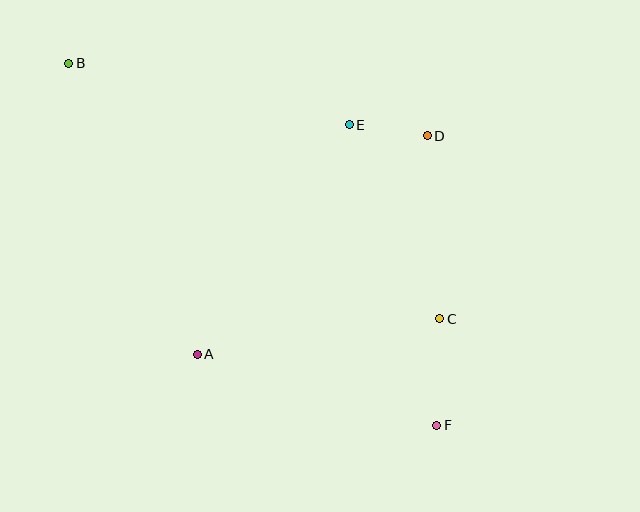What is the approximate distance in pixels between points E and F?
The distance between E and F is approximately 313 pixels.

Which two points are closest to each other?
Points D and E are closest to each other.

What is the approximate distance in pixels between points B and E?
The distance between B and E is approximately 287 pixels.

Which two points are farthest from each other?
Points B and F are farthest from each other.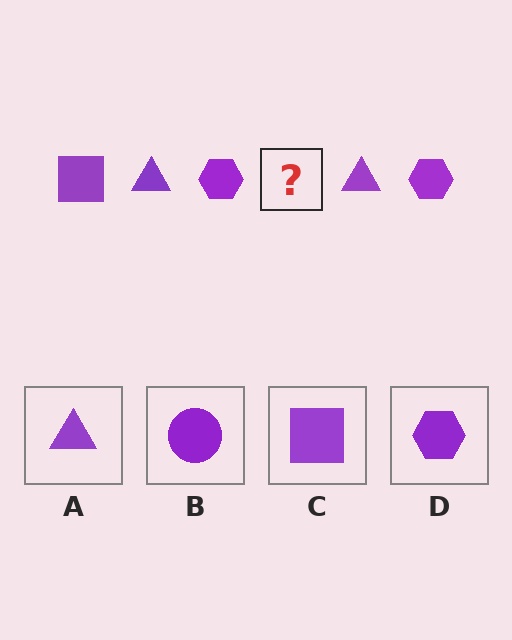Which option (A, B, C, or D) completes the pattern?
C.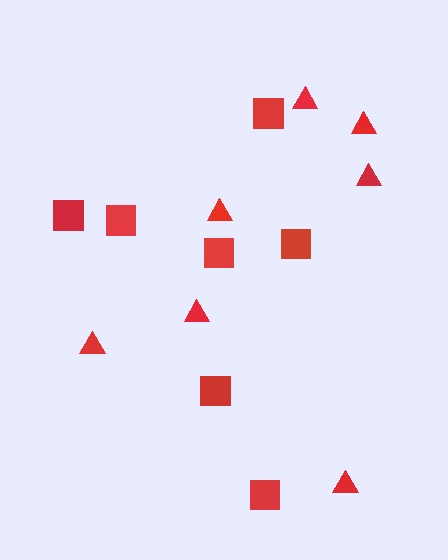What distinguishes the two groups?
There are 2 groups: one group of triangles (7) and one group of squares (7).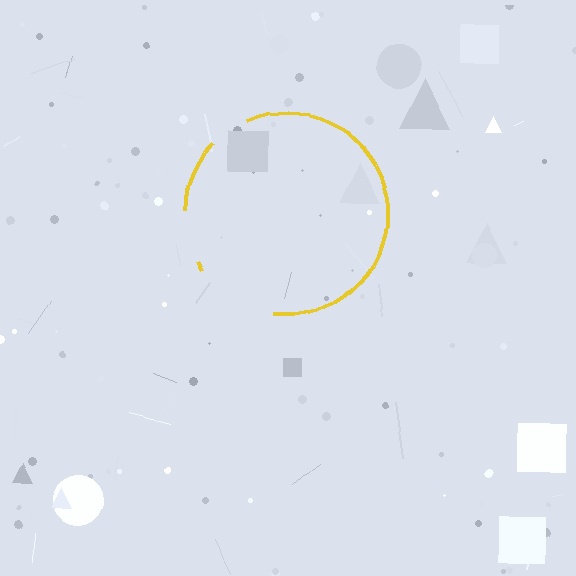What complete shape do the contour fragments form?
The contour fragments form a circle.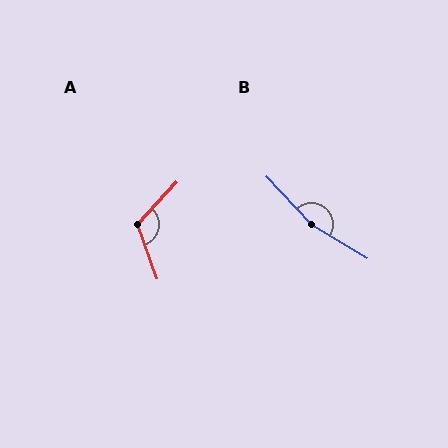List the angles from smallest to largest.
A (117°), B (165°).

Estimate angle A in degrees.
Approximately 117 degrees.